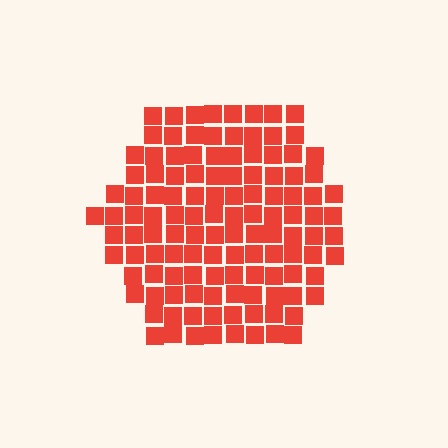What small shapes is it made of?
It is made of small squares.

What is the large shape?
The large shape is a hexagon.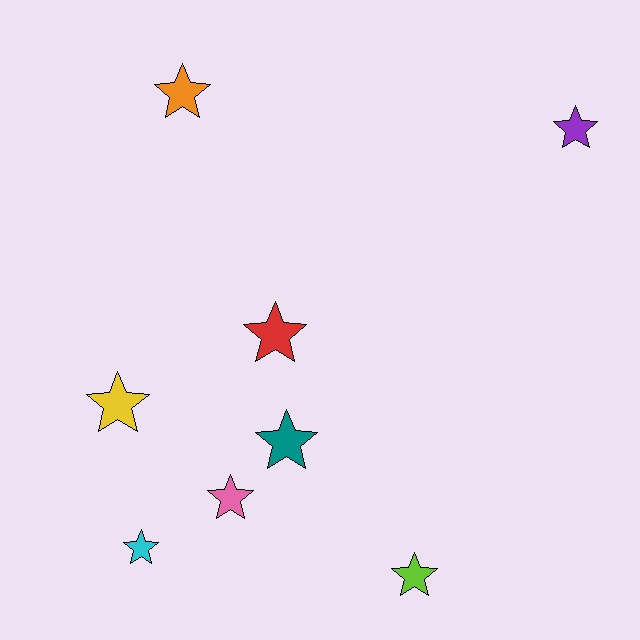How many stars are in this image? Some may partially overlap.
There are 8 stars.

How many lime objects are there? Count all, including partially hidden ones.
There is 1 lime object.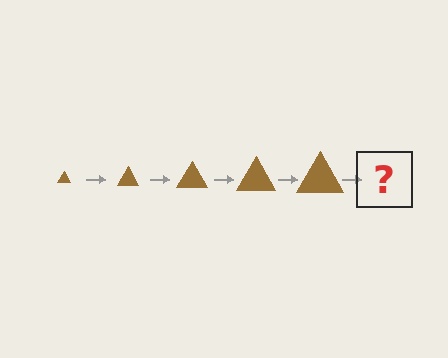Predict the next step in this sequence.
The next step is a brown triangle, larger than the previous one.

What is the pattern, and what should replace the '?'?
The pattern is that the triangle gets progressively larger each step. The '?' should be a brown triangle, larger than the previous one.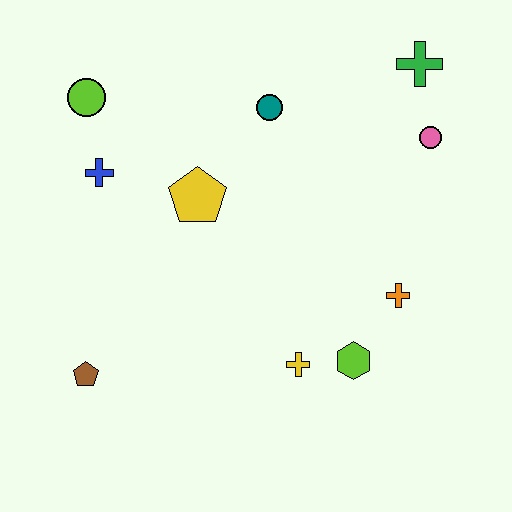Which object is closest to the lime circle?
The blue cross is closest to the lime circle.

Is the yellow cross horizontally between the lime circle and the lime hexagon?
Yes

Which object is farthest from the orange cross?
The lime circle is farthest from the orange cross.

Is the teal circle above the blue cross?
Yes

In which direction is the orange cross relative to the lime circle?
The orange cross is to the right of the lime circle.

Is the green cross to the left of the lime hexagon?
No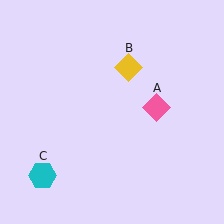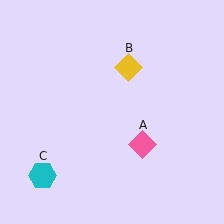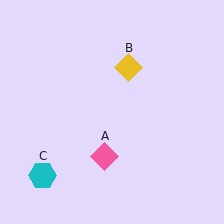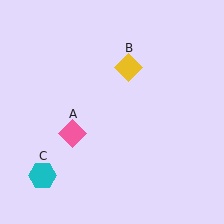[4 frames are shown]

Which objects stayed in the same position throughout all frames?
Yellow diamond (object B) and cyan hexagon (object C) remained stationary.